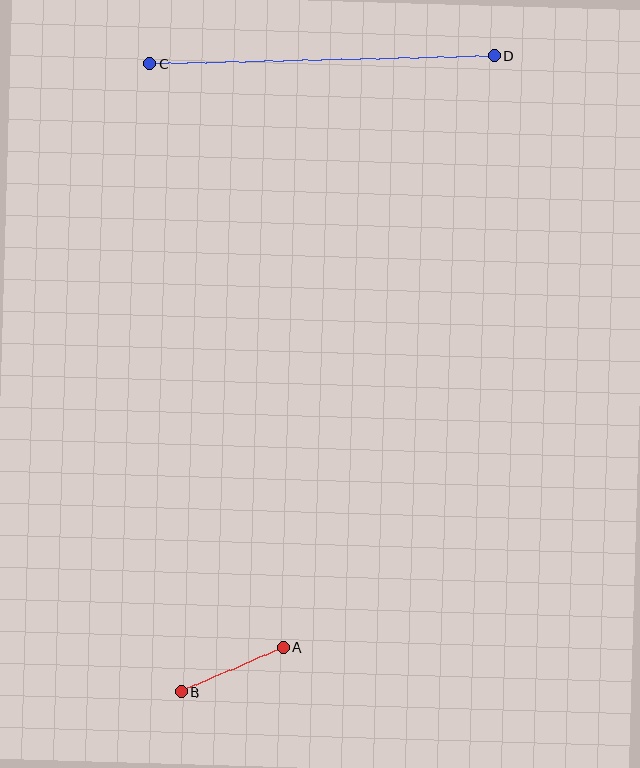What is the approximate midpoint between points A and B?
The midpoint is at approximately (232, 670) pixels.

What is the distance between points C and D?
The distance is approximately 344 pixels.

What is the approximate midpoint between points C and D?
The midpoint is at approximately (322, 60) pixels.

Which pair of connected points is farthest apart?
Points C and D are farthest apart.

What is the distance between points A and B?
The distance is approximately 112 pixels.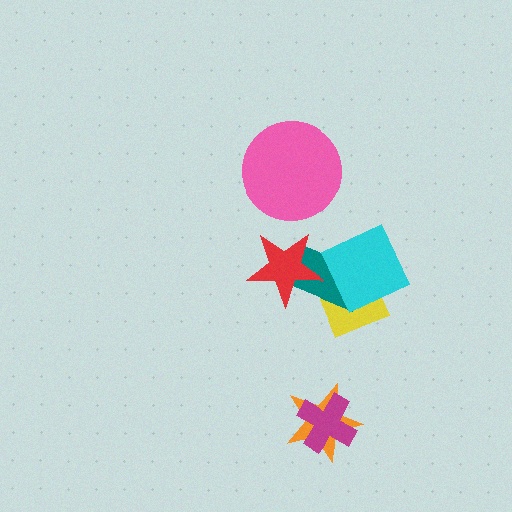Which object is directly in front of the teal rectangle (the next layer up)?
The red star is directly in front of the teal rectangle.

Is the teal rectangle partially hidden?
Yes, it is partially covered by another shape.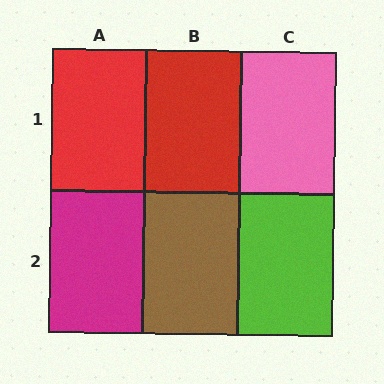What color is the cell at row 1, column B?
Red.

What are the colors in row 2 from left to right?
Magenta, brown, lime.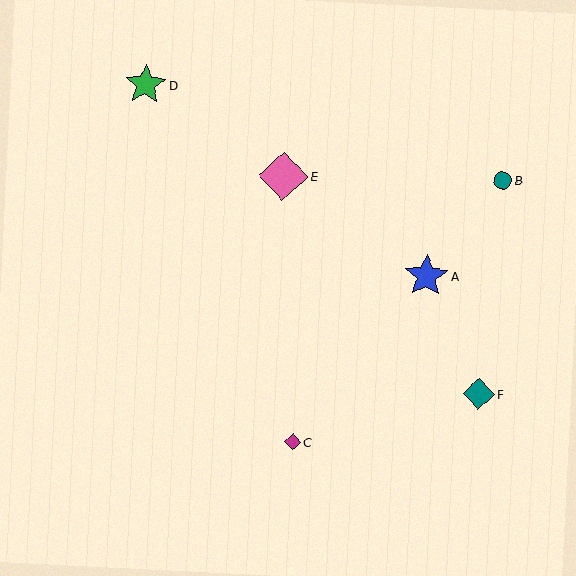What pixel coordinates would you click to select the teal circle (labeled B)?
Click at (503, 181) to select the teal circle B.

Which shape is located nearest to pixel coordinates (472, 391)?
The teal diamond (labeled F) at (479, 394) is nearest to that location.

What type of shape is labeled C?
Shape C is a magenta diamond.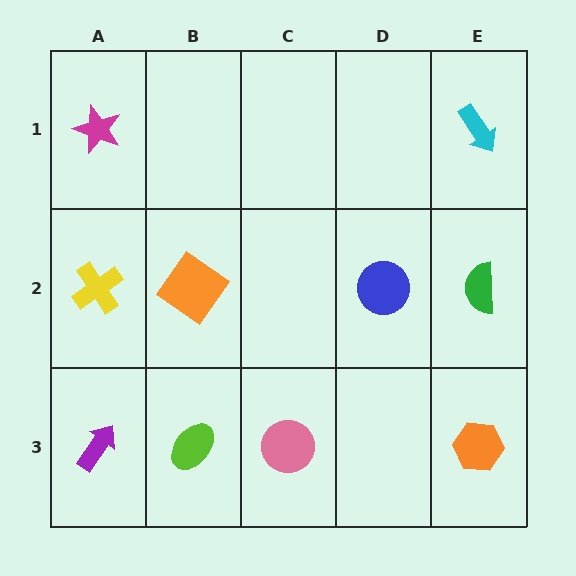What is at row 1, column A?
A magenta star.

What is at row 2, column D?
A blue circle.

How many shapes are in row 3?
4 shapes.